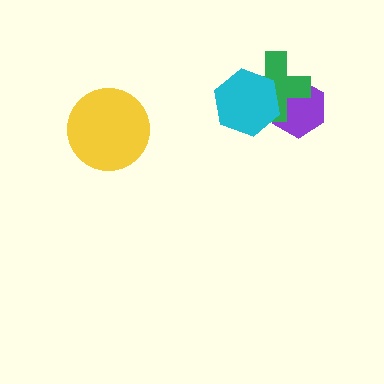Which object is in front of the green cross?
The cyan hexagon is in front of the green cross.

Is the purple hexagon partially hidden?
Yes, it is partially covered by another shape.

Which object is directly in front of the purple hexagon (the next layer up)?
The green cross is directly in front of the purple hexagon.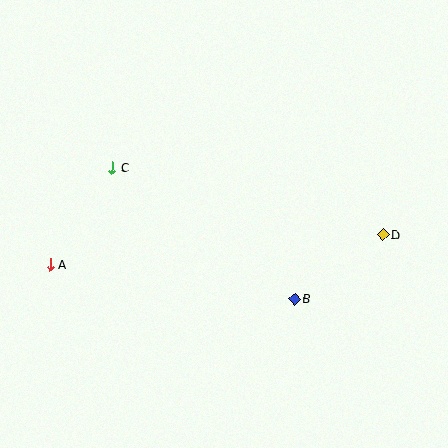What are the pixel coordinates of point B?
Point B is at (295, 299).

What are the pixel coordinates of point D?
Point D is at (383, 235).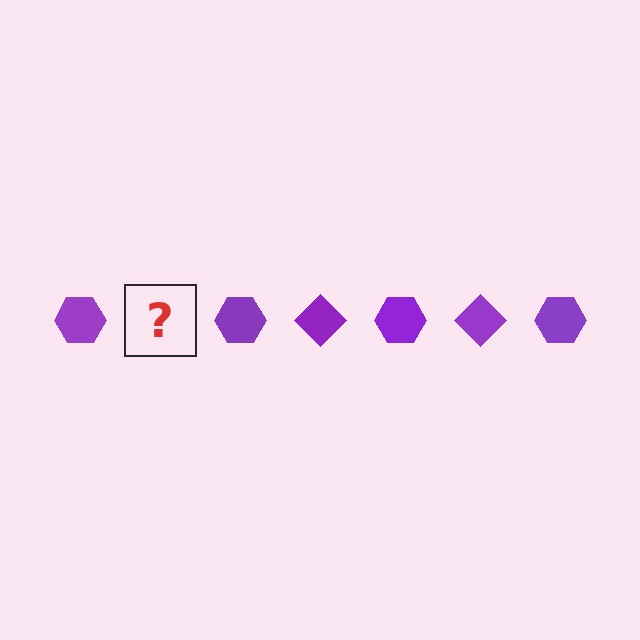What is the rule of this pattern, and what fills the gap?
The rule is that the pattern cycles through hexagon, diamond shapes in purple. The gap should be filled with a purple diamond.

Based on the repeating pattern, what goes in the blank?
The blank should be a purple diamond.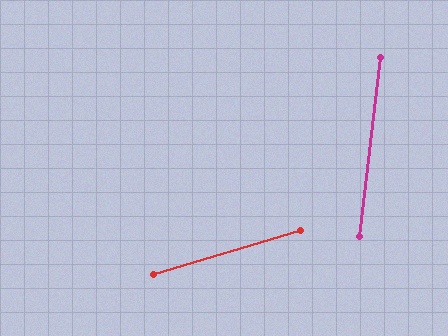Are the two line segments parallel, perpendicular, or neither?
Neither parallel nor perpendicular — they differ by about 67°.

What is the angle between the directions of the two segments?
Approximately 67 degrees.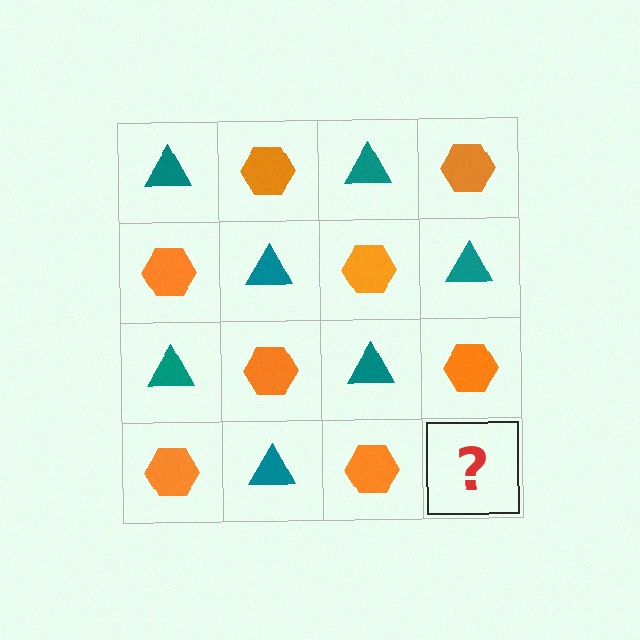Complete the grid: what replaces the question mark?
The question mark should be replaced with a teal triangle.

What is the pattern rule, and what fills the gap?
The rule is that it alternates teal triangle and orange hexagon in a checkerboard pattern. The gap should be filled with a teal triangle.